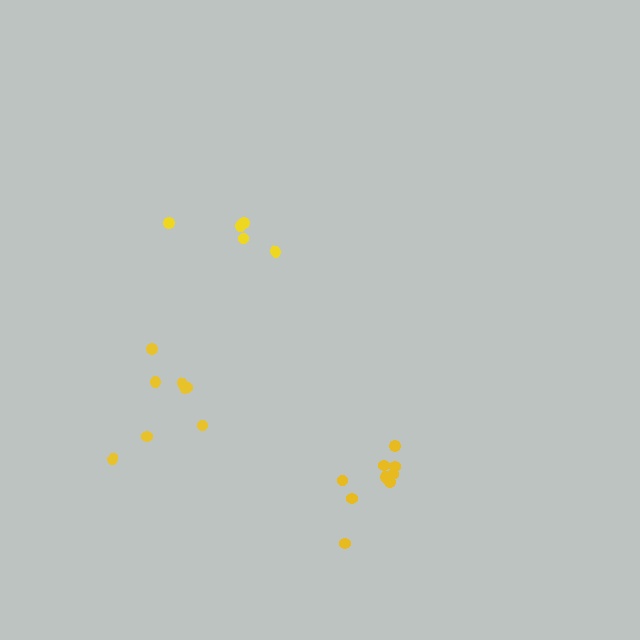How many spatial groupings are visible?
There are 3 spatial groupings.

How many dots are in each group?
Group 1: 5 dots, Group 2: 9 dots, Group 3: 8 dots (22 total).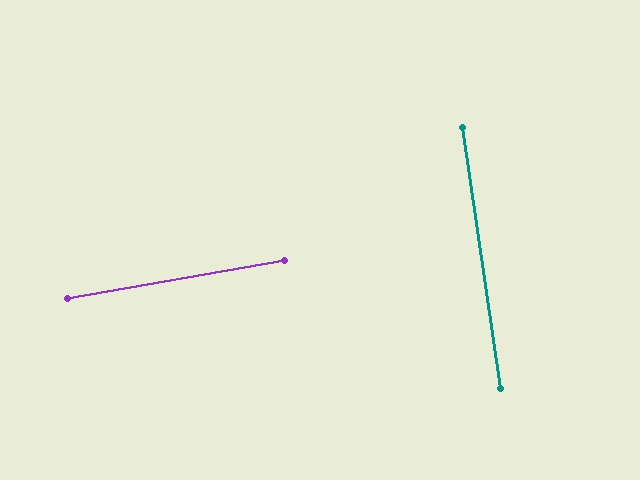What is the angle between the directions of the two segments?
Approximately 88 degrees.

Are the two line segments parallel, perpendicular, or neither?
Perpendicular — they meet at approximately 88°.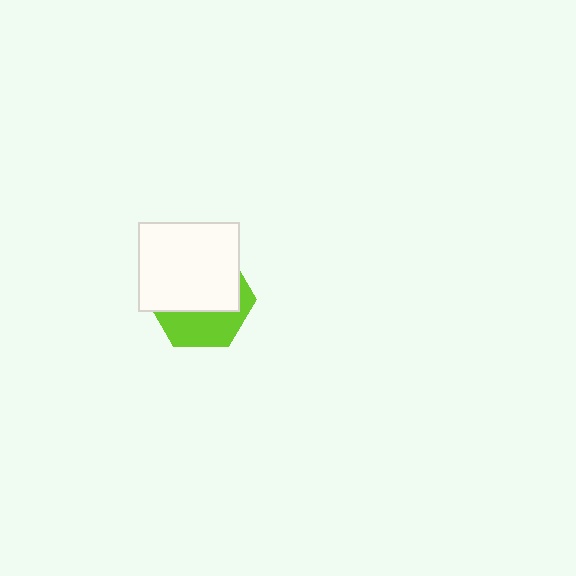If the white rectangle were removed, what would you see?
You would see the complete lime hexagon.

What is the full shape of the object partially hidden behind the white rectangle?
The partially hidden object is a lime hexagon.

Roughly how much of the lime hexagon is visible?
A small part of it is visible (roughly 40%).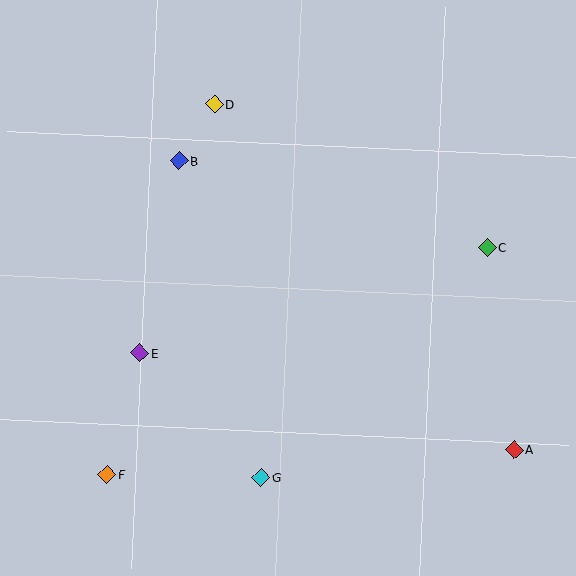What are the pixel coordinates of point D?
Point D is at (214, 104).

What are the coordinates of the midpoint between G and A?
The midpoint between G and A is at (388, 464).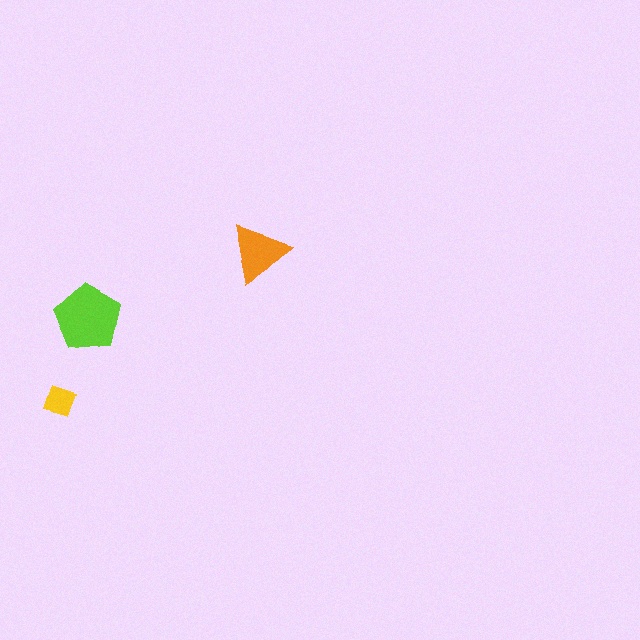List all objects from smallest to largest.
The yellow square, the orange triangle, the lime pentagon.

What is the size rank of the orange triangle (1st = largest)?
2nd.